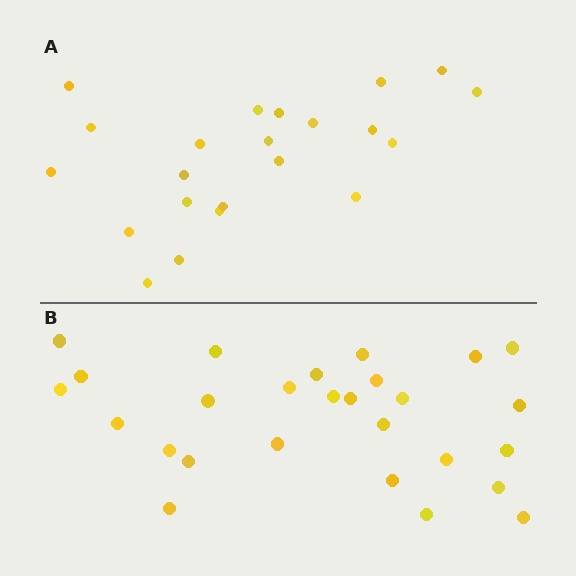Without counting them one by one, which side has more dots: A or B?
Region B (the bottom region) has more dots.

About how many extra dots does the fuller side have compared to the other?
Region B has about 5 more dots than region A.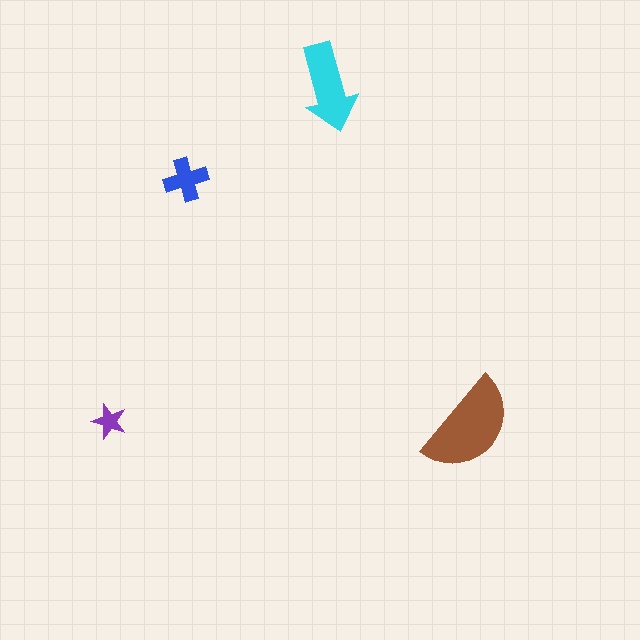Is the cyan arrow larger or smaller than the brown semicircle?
Smaller.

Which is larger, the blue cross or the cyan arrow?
The cyan arrow.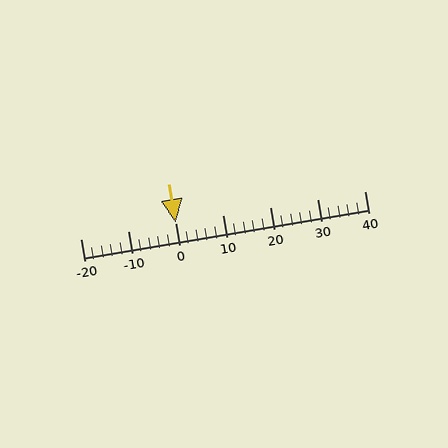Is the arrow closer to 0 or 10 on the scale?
The arrow is closer to 0.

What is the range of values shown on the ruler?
The ruler shows values from -20 to 40.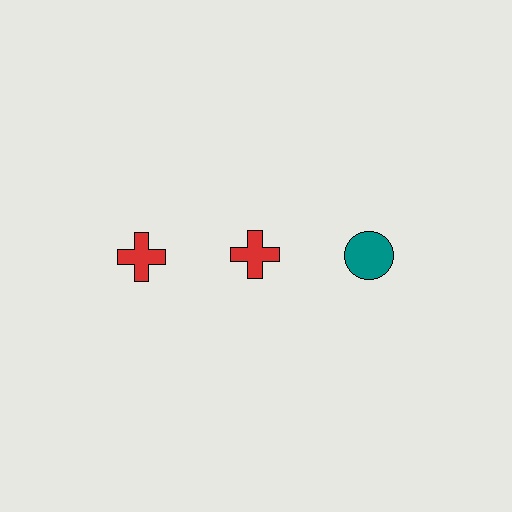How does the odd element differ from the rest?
It differs in both color (teal instead of red) and shape (circle instead of cross).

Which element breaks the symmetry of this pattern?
The teal circle in the top row, center column breaks the symmetry. All other shapes are red crosses.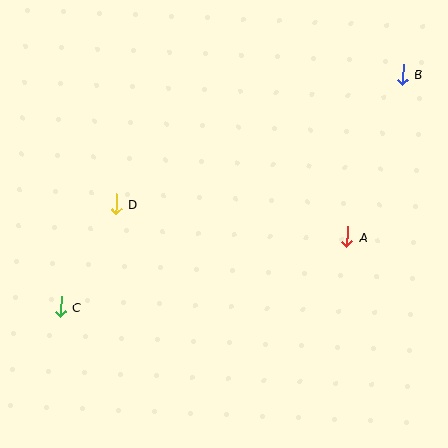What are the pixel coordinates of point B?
Point B is at (403, 75).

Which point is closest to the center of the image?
Point D at (116, 204) is closest to the center.